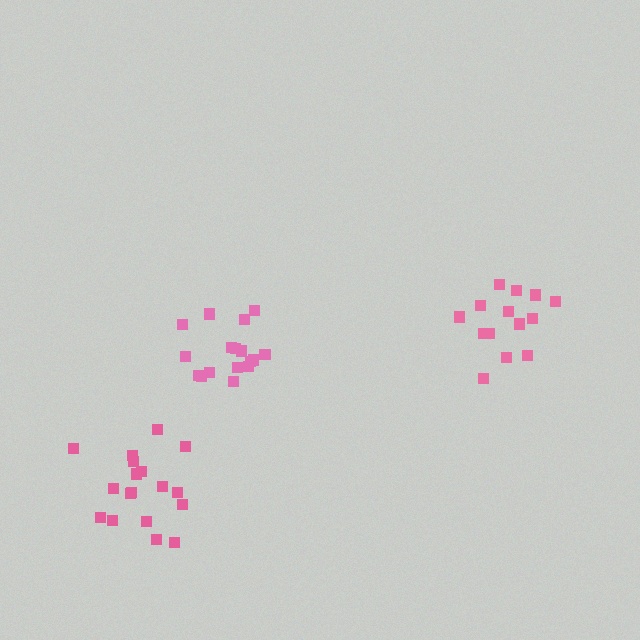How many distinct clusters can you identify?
There are 3 distinct clusters.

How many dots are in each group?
Group 1: 17 dots, Group 2: 15 dots, Group 3: 18 dots (50 total).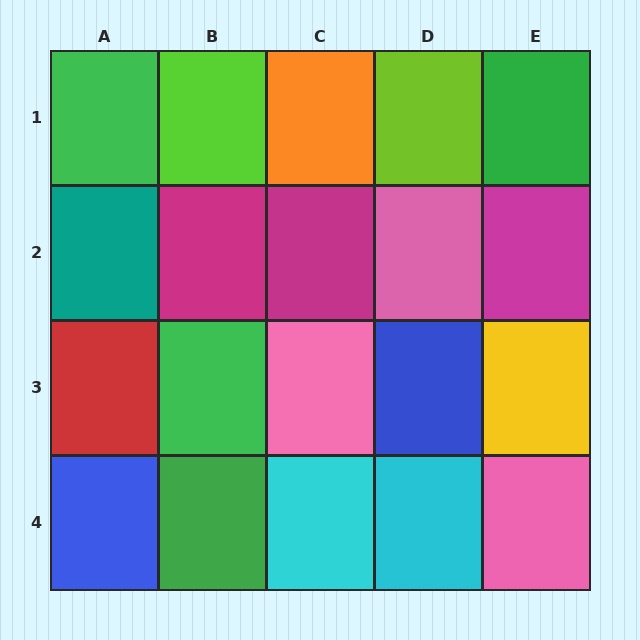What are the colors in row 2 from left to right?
Teal, magenta, magenta, pink, magenta.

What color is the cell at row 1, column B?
Lime.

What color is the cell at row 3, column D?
Blue.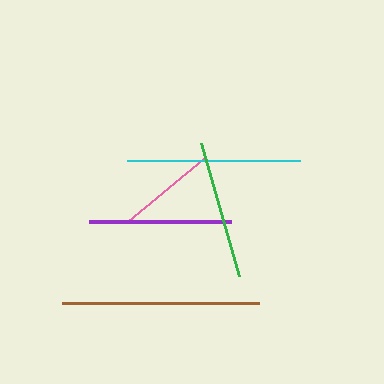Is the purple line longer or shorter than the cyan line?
The cyan line is longer than the purple line.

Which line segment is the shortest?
The pink line is the shortest at approximately 98 pixels.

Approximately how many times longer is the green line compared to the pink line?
The green line is approximately 1.4 times the length of the pink line.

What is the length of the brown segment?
The brown segment is approximately 197 pixels long.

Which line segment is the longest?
The brown line is the longest at approximately 197 pixels.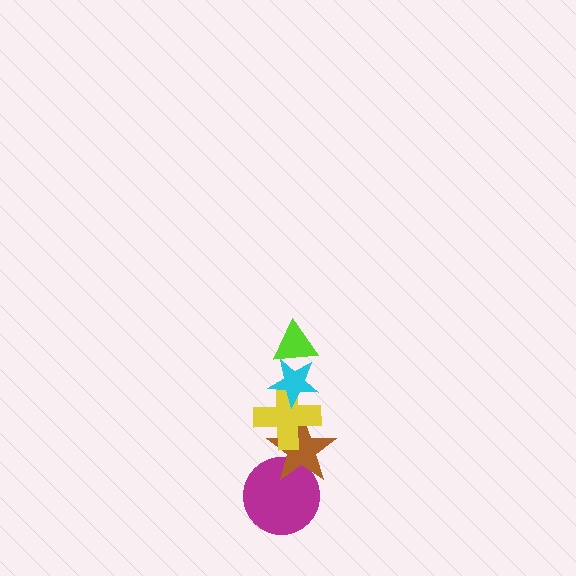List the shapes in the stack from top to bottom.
From top to bottom: the lime triangle, the cyan star, the yellow cross, the brown star, the magenta circle.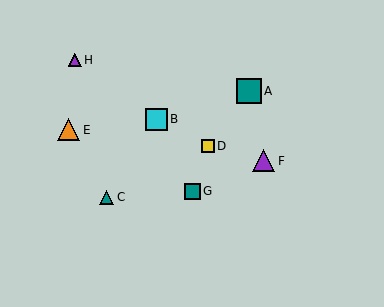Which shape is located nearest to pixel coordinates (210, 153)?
The yellow square (labeled D) at (208, 146) is nearest to that location.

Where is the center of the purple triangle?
The center of the purple triangle is at (264, 161).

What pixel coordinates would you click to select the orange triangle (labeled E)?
Click at (69, 130) to select the orange triangle E.